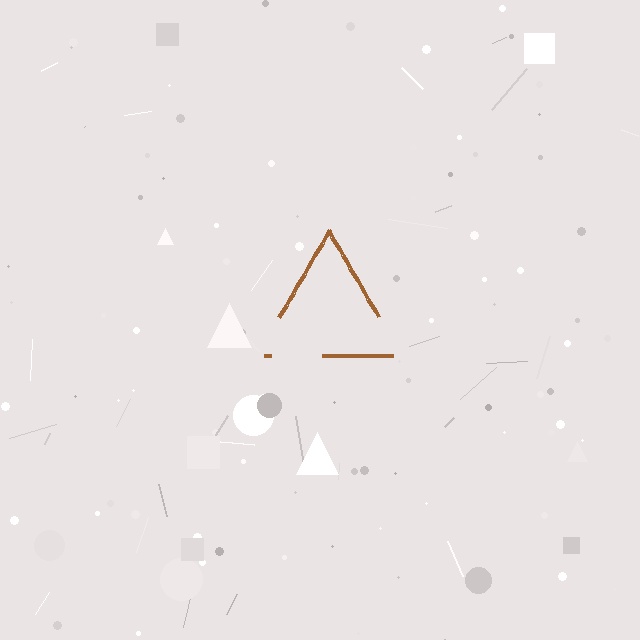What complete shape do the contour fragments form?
The contour fragments form a triangle.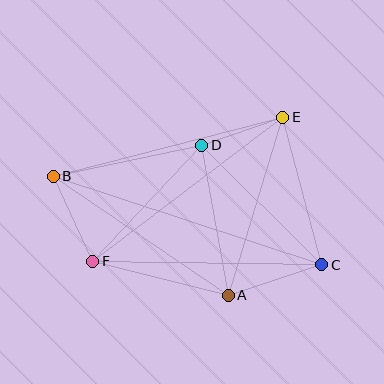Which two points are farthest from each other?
Points B and C are farthest from each other.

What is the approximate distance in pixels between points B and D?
The distance between B and D is approximately 152 pixels.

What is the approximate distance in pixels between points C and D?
The distance between C and D is approximately 169 pixels.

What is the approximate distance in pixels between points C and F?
The distance between C and F is approximately 229 pixels.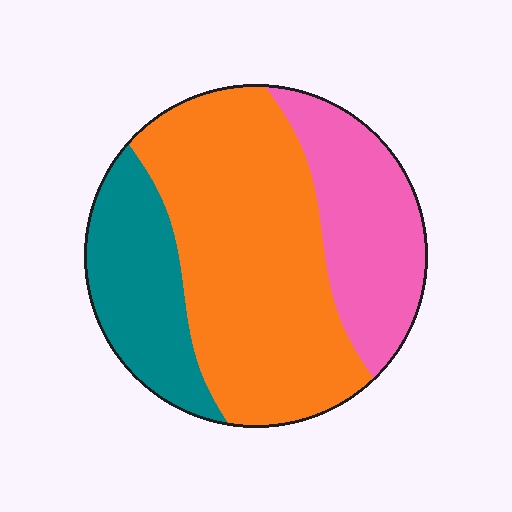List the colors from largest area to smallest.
From largest to smallest: orange, pink, teal.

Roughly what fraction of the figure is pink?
Pink covers 25% of the figure.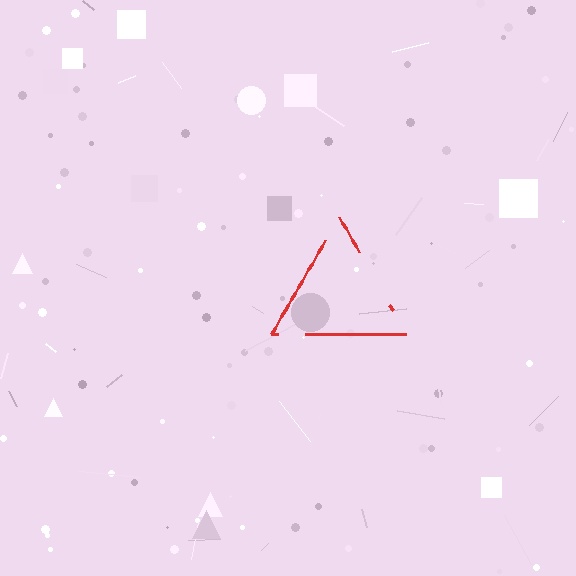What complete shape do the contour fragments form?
The contour fragments form a triangle.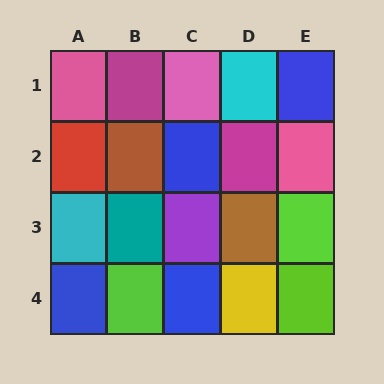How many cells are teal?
1 cell is teal.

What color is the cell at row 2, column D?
Magenta.